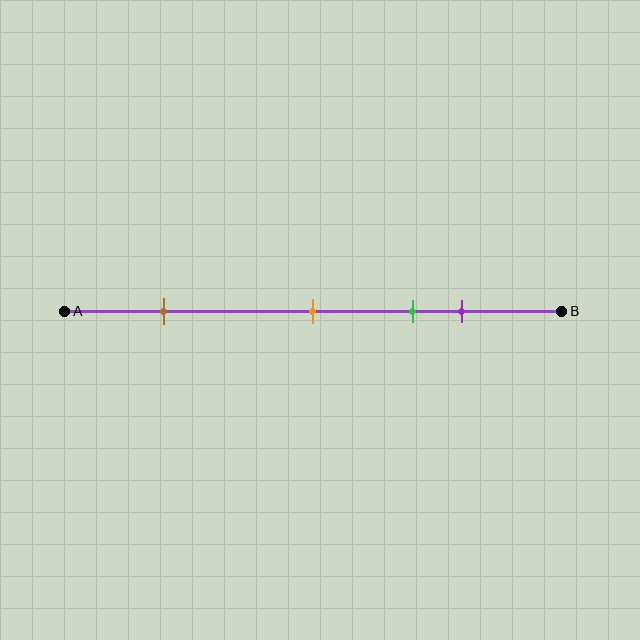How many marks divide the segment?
There are 4 marks dividing the segment.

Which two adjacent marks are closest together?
The green and purple marks are the closest adjacent pair.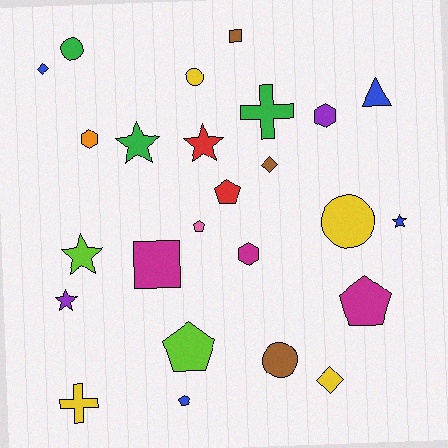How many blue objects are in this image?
There are 4 blue objects.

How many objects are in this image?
There are 25 objects.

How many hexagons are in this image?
There are 3 hexagons.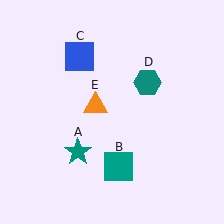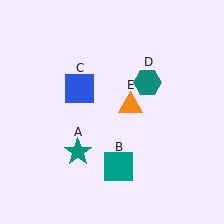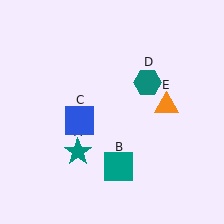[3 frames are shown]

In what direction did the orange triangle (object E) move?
The orange triangle (object E) moved right.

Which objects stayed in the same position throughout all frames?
Teal star (object A) and teal square (object B) and teal hexagon (object D) remained stationary.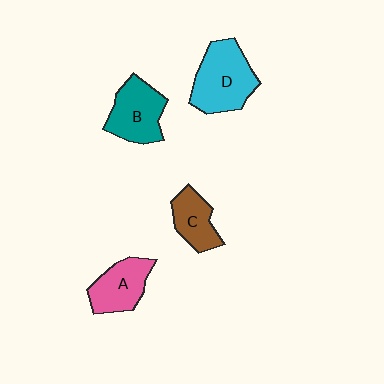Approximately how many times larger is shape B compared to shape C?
Approximately 1.4 times.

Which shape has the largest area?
Shape D (cyan).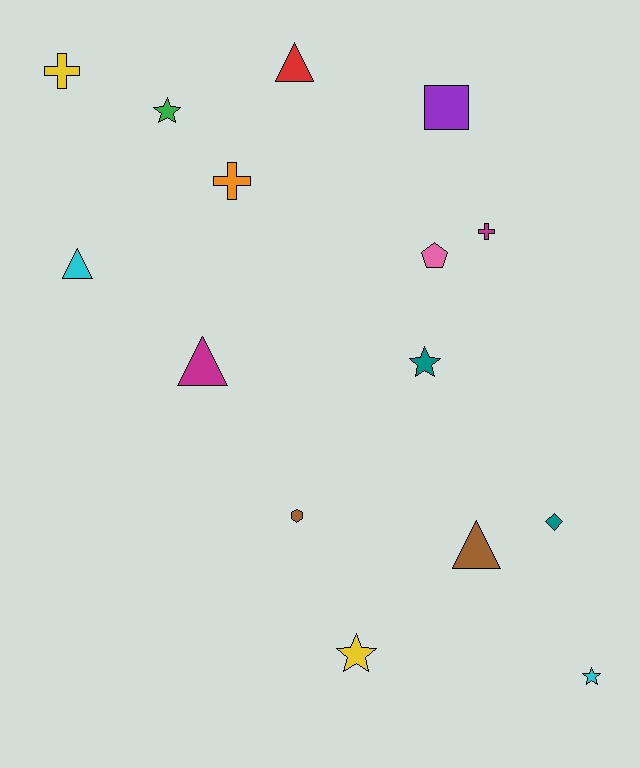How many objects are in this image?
There are 15 objects.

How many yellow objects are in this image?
There are 2 yellow objects.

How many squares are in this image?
There is 1 square.